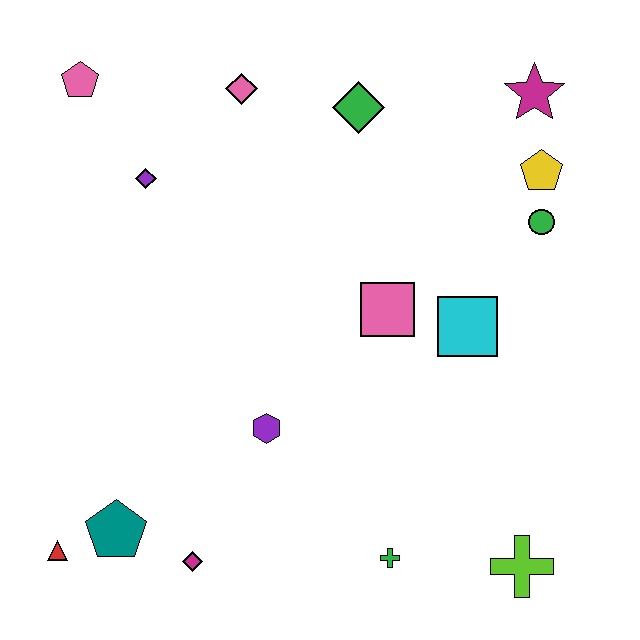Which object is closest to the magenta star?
The yellow pentagon is closest to the magenta star.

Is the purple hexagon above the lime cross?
Yes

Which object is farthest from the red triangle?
The magenta star is farthest from the red triangle.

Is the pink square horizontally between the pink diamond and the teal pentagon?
No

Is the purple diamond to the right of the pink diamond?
No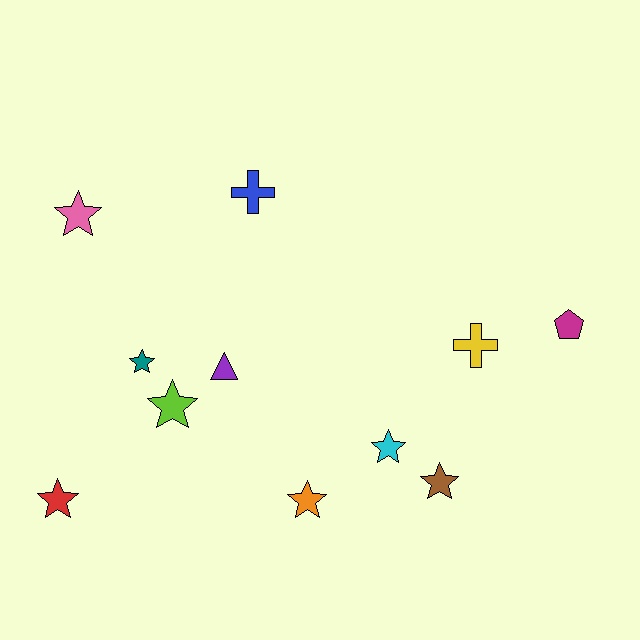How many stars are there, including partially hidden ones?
There are 7 stars.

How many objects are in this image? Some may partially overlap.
There are 11 objects.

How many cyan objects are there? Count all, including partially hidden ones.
There is 1 cyan object.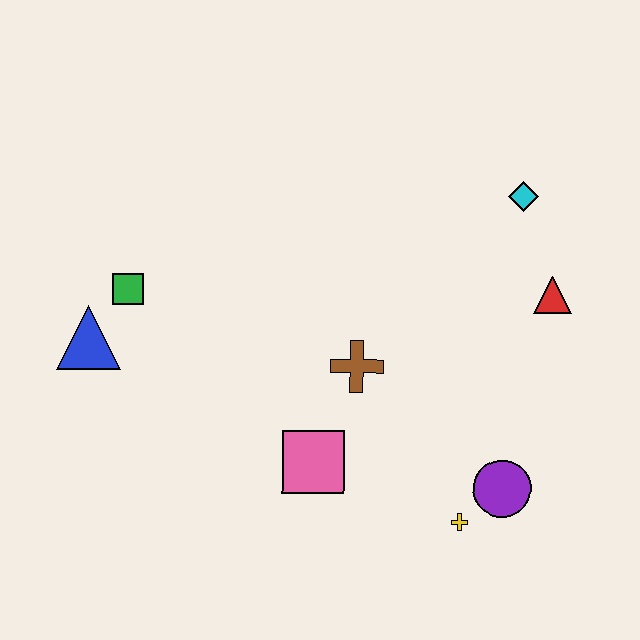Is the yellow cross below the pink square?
Yes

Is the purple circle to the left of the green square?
No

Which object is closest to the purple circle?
The yellow cross is closest to the purple circle.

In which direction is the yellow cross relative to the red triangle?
The yellow cross is below the red triangle.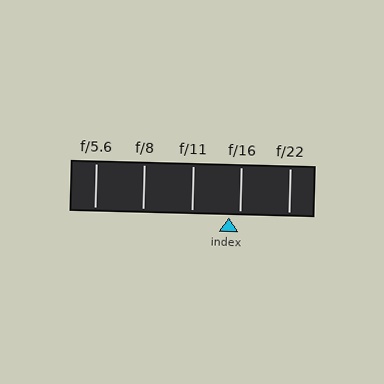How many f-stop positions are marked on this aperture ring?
There are 5 f-stop positions marked.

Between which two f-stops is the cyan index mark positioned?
The index mark is between f/11 and f/16.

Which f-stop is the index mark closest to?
The index mark is closest to f/16.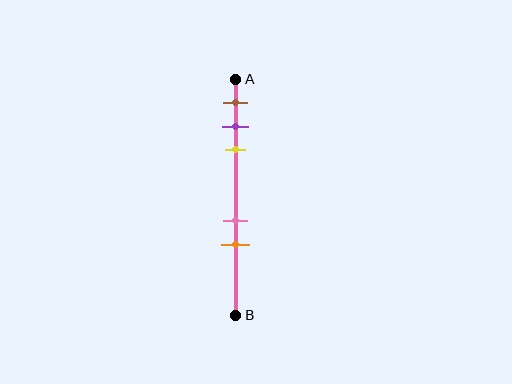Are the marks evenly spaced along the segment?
No, the marks are not evenly spaced.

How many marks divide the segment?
There are 5 marks dividing the segment.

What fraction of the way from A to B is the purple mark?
The purple mark is approximately 20% (0.2) of the way from A to B.